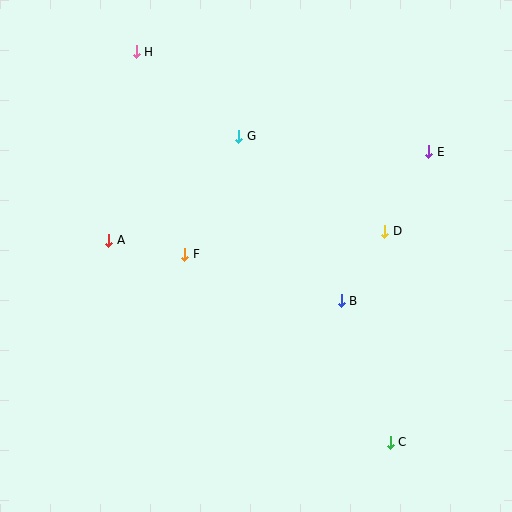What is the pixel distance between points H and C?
The distance between H and C is 466 pixels.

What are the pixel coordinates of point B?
Point B is at (341, 301).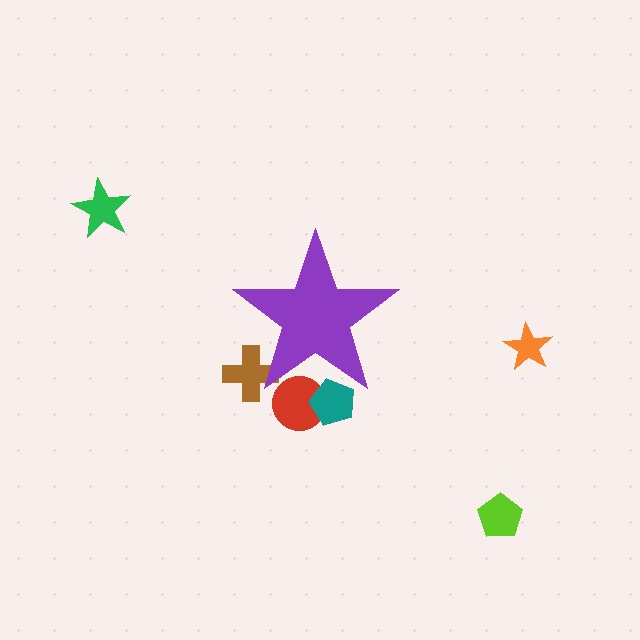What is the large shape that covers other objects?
A purple star.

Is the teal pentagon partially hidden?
Yes, the teal pentagon is partially hidden behind the purple star.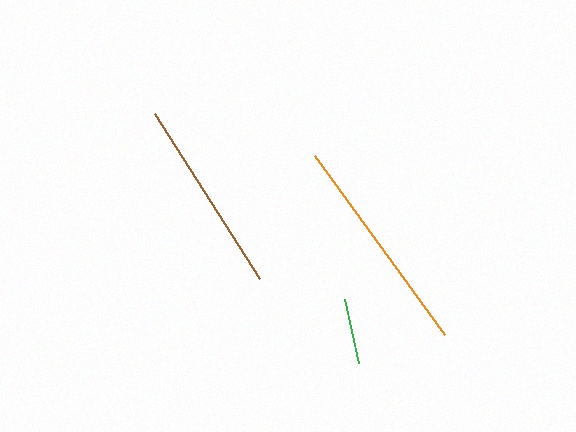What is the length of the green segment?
The green segment is approximately 65 pixels long.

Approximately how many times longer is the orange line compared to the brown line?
The orange line is approximately 1.1 times the length of the brown line.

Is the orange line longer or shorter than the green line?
The orange line is longer than the green line.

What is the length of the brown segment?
The brown segment is approximately 196 pixels long.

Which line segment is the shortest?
The green line is the shortest at approximately 65 pixels.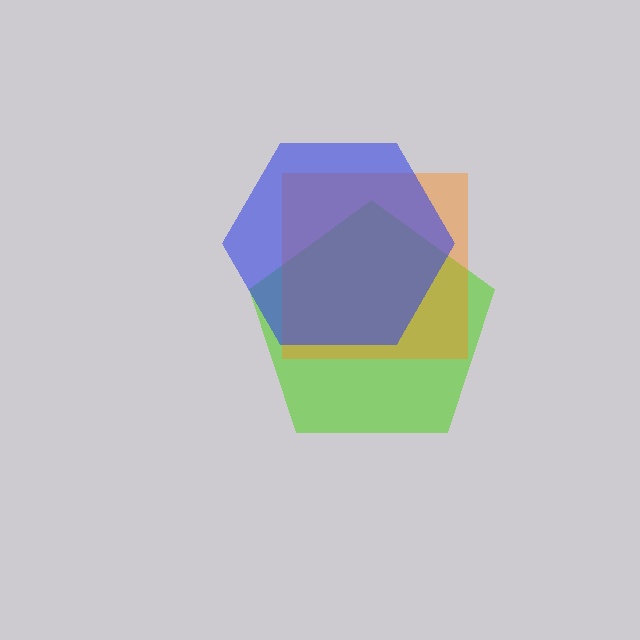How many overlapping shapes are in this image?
There are 3 overlapping shapes in the image.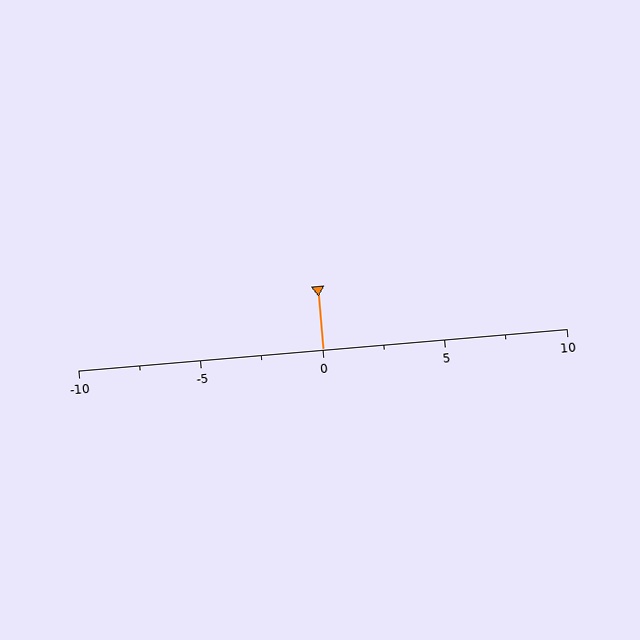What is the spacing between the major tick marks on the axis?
The major ticks are spaced 5 apart.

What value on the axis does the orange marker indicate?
The marker indicates approximately 0.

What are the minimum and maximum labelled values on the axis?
The axis runs from -10 to 10.